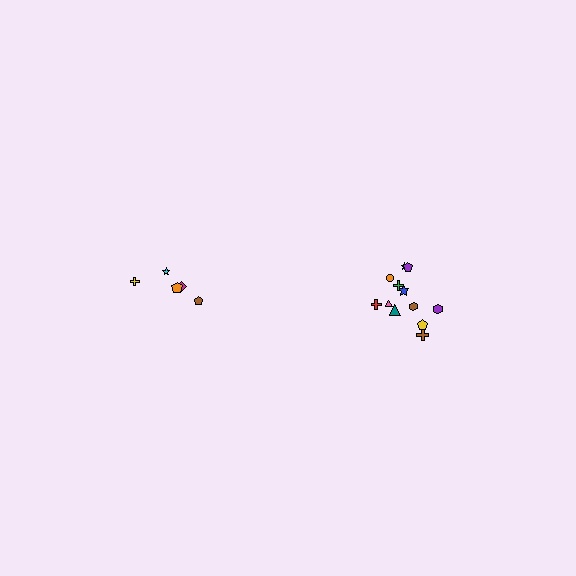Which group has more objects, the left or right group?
The right group.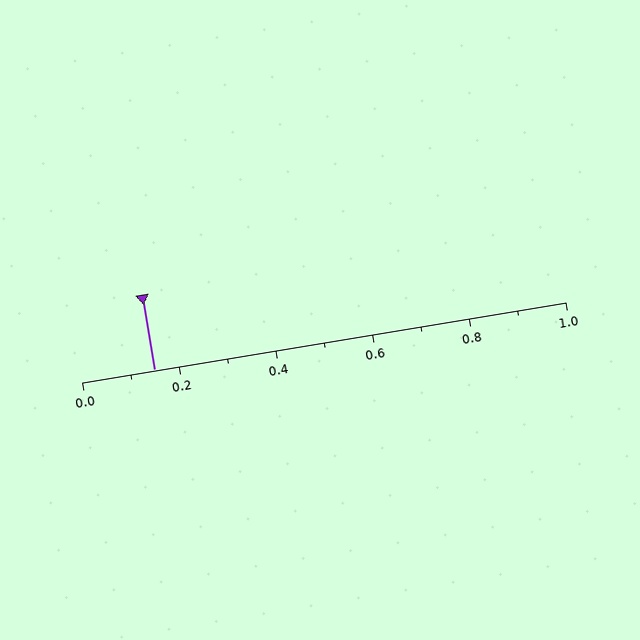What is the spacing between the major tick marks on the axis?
The major ticks are spaced 0.2 apart.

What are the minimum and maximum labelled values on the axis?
The axis runs from 0.0 to 1.0.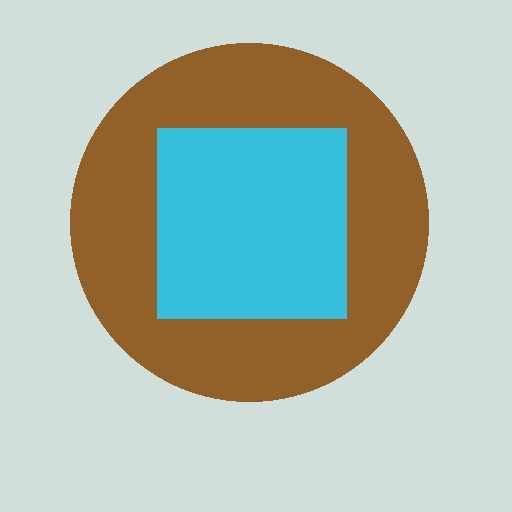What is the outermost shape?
The brown circle.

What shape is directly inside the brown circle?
The cyan square.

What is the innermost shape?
The cyan square.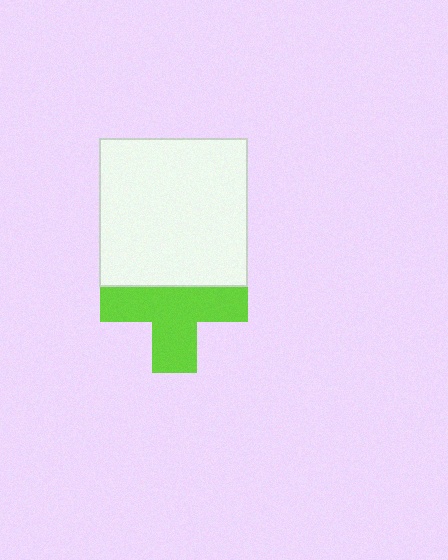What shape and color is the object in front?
The object in front is a white square.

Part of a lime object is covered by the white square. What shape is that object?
It is a cross.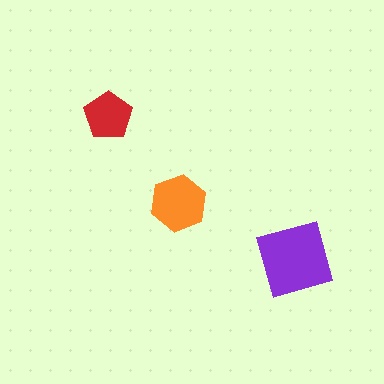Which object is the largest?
The purple square.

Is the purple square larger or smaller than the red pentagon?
Larger.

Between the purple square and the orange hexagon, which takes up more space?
The purple square.